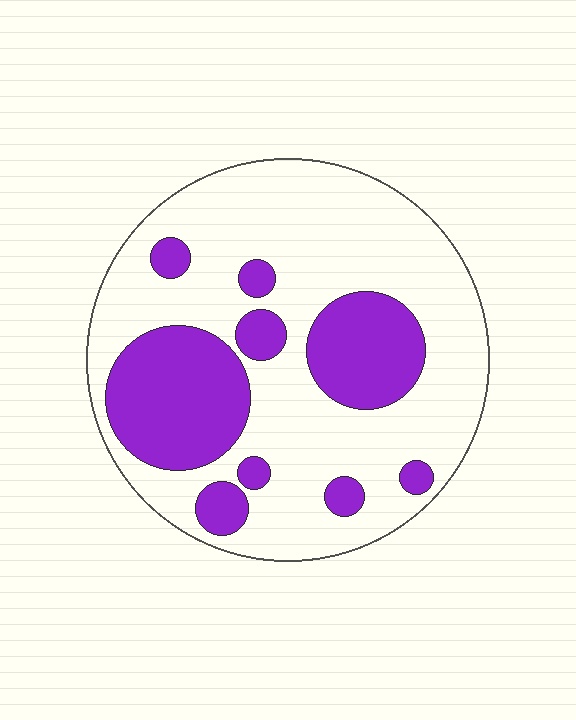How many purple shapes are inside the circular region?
9.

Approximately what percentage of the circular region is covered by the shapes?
Approximately 30%.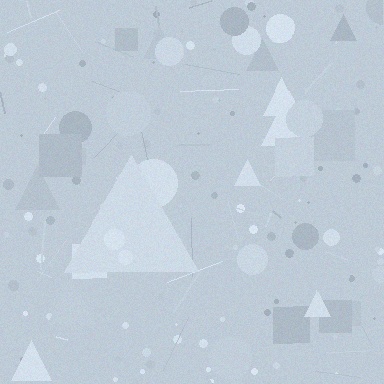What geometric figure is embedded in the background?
A triangle is embedded in the background.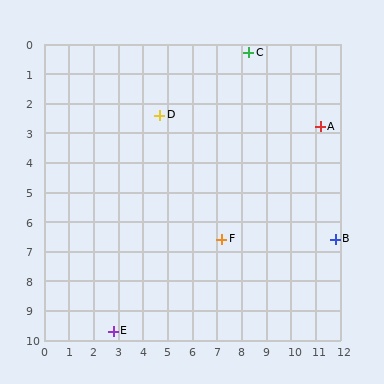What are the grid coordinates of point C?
Point C is at approximately (8.3, 0.3).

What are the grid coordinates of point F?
Point F is at approximately (7.2, 6.6).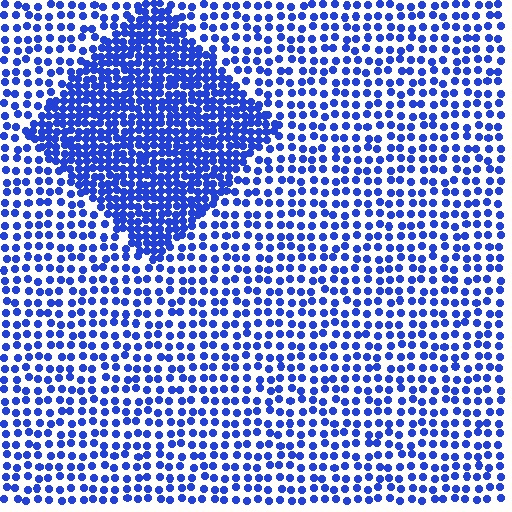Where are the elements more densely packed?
The elements are more densely packed inside the diamond boundary.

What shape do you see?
I see a diamond.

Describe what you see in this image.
The image contains small blue elements arranged at two different densities. A diamond-shaped region is visible where the elements are more densely packed than the surrounding area.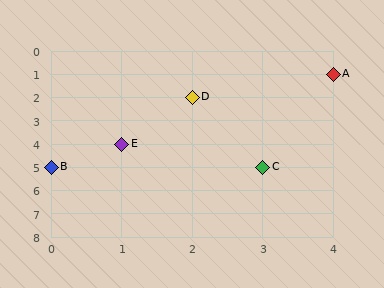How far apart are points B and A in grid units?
Points B and A are 4 columns and 4 rows apart (about 5.7 grid units diagonally).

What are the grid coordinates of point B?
Point B is at grid coordinates (0, 5).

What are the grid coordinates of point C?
Point C is at grid coordinates (3, 5).